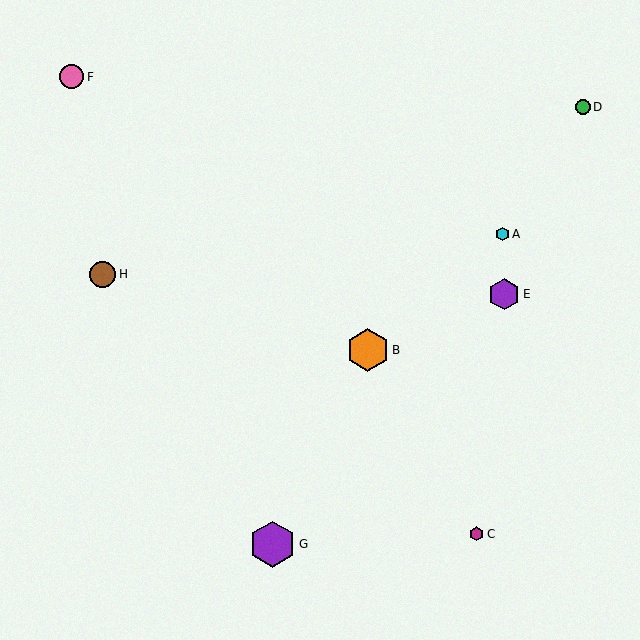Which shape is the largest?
The purple hexagon (labeled G) is the largest.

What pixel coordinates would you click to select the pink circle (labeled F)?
Click at (72, 77) to select the pink circle F.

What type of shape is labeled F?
Shape F is a pink circle.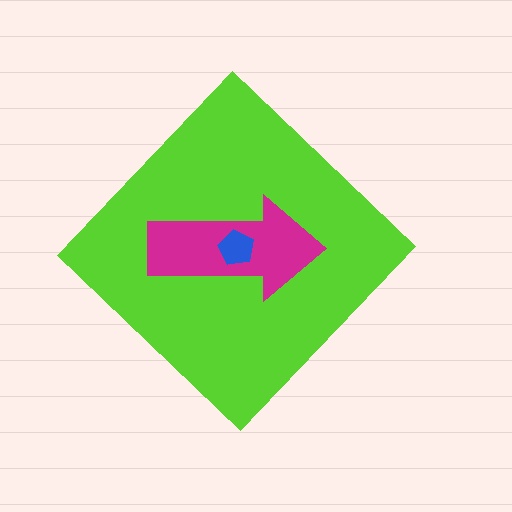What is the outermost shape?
The lime diamond.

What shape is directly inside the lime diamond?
The magenta arrow.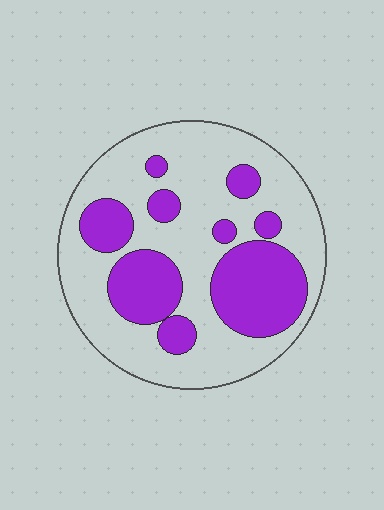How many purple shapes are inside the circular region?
9.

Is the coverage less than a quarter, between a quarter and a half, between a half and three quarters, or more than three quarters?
Between a quarter and a half.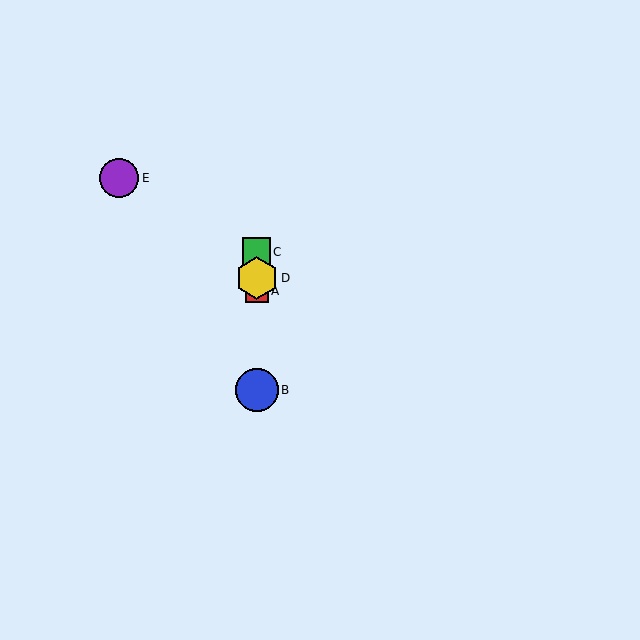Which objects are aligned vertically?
Objects A, B, C, D are aligned vertically.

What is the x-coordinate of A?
Object A is at x≈257.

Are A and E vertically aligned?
No, A is at x≈257 and E is at x≈119.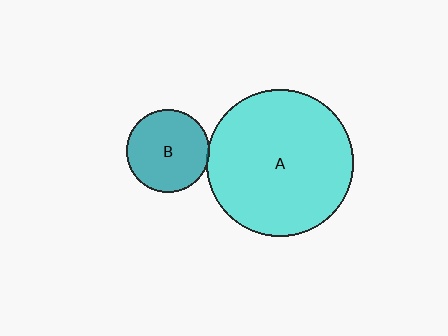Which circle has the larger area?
Circle A (cyan).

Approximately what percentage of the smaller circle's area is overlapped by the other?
Approximately 5%.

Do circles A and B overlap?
Yes.